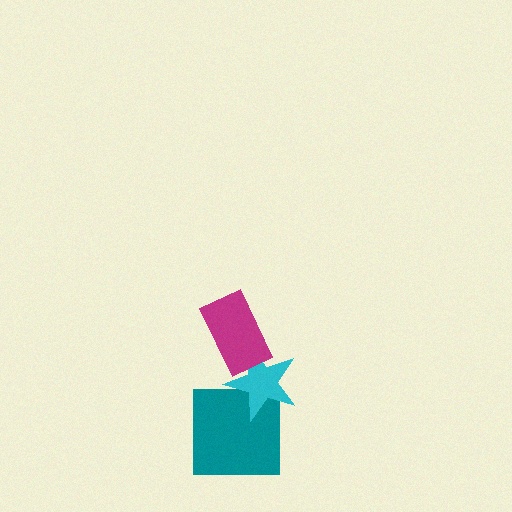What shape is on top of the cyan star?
The magenta rectangle is on top of the cyan star.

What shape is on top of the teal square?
The cyan star is on top of the teal square.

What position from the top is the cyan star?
The cyan star is 2nd from the top.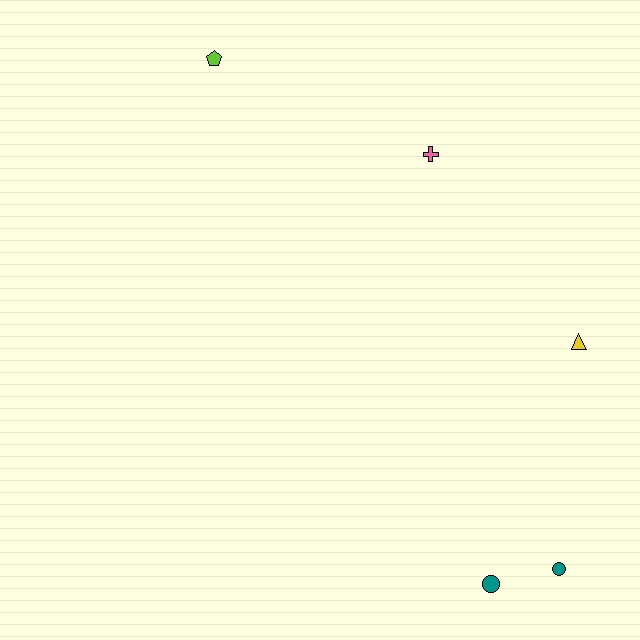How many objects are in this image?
There are 5 objects.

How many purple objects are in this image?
There are no purple objects.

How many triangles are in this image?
There is 1 triangle.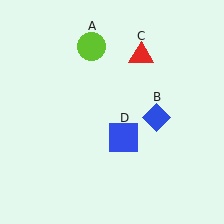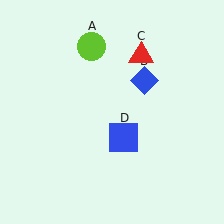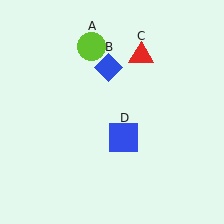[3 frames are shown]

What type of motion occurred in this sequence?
The blue diamond (object B) rotated counterclockwise around the center of the scene.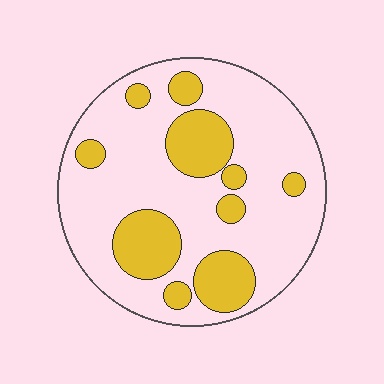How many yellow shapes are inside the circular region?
10.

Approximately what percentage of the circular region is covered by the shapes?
Approximately 25%.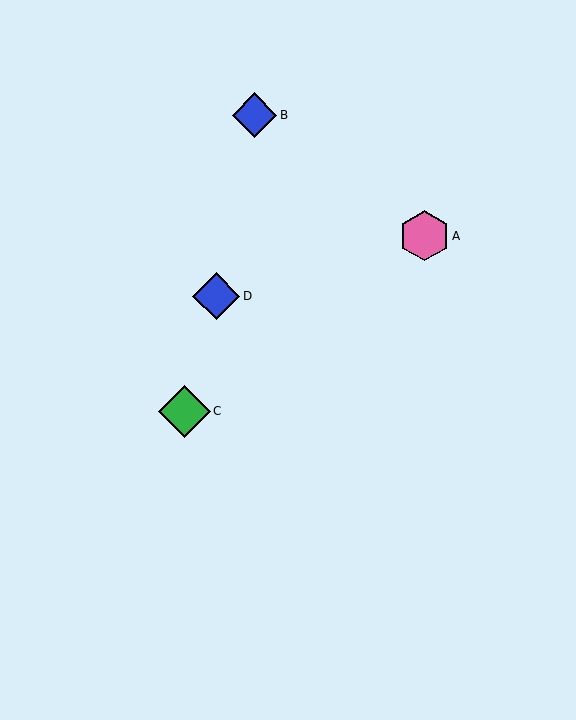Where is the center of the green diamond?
The center of the green diamond is at (184, 411).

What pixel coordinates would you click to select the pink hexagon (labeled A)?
Click at (424, 236) to select the pink hexagon A.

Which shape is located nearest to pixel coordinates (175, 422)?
The green diamond (labeled C) at (184, 411) is nearest to that location.